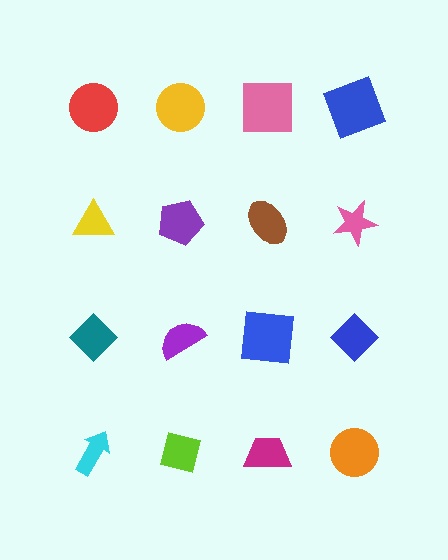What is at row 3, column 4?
A blue diamond.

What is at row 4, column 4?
An orange circle.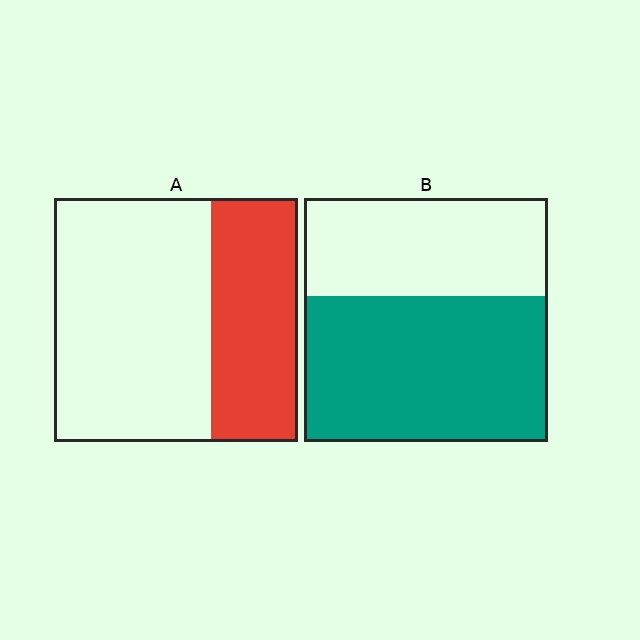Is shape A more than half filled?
No.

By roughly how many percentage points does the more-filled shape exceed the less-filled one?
By roughly 25 percentage points (B over A).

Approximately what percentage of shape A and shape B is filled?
A is approximately 35% and B is approximately 60%.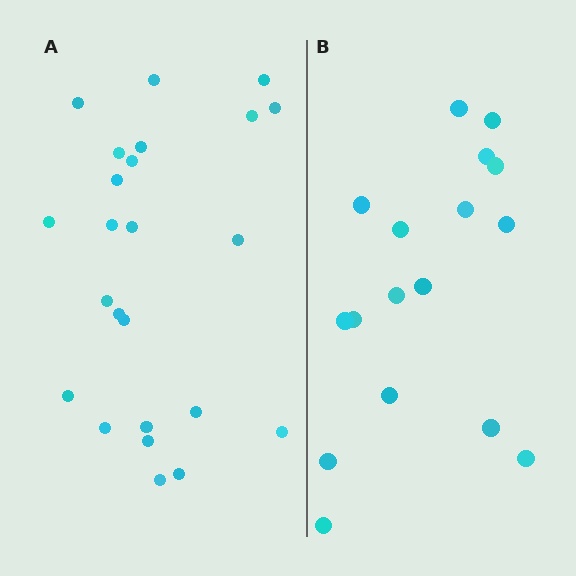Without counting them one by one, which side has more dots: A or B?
Region A (the left region) has more dots.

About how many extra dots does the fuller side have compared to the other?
Region A has roughly 8 or so more dots than region B.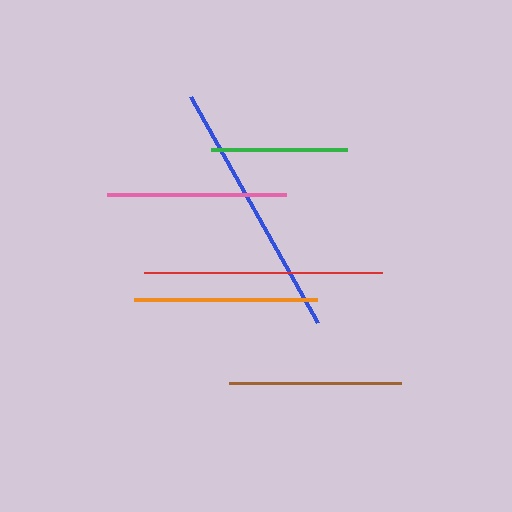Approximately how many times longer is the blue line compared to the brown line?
The blue line is approximately 1.5 times the length of the brown line.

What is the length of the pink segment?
The pink segment is approximately 179 pixels long.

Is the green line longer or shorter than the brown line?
The brown line is longer than the green line.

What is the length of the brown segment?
The brown segment is approximately 171 pixels long.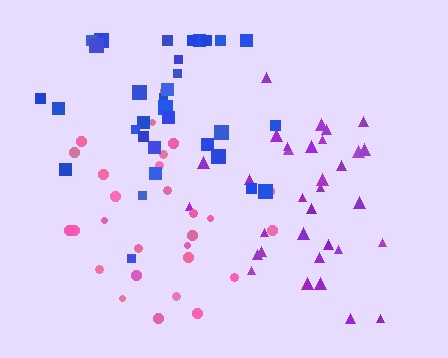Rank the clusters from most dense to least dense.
pink, purple, blue.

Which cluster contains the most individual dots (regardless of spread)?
Purple (33).